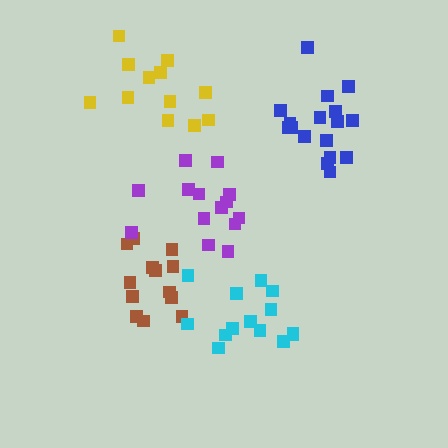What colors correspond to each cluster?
The clusters are colored: brown, blue, purple, yellow, cyan.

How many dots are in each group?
Group 1: 13 dots, Group 2: 17 dots, Group 3: 14 dots, Group 4: 12 dots, Group 5: 15 dots (71 total).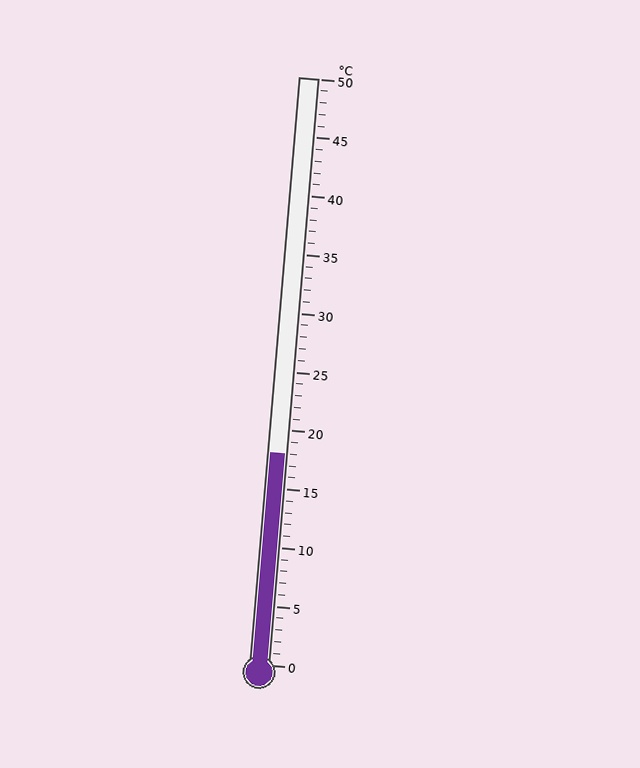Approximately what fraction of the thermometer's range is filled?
The thermometer is filled to approximately 35% of its range.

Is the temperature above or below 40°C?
The temperature is below 40°C.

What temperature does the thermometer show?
The thermometer shows approximately 18°C.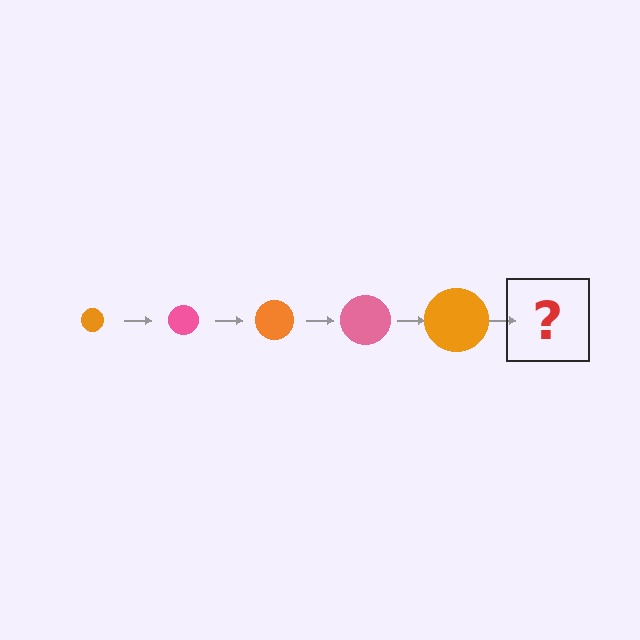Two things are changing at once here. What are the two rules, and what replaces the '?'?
The two rules are that the circle grows larger each step and the color cycles through orange and pink. The '?' should be a pink circle, larger than the previous one.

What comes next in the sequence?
The next element should be a pink circle, larger than the previous one.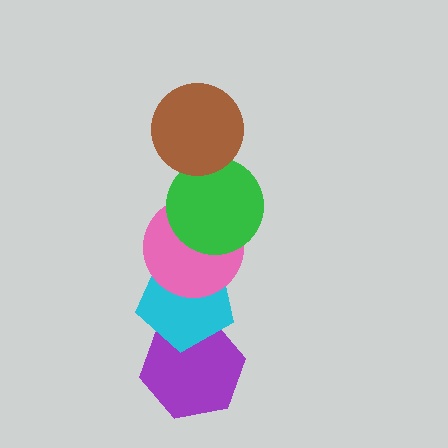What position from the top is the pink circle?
The pink circle is 3rd from the top.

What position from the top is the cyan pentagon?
The cyan pentagon is 4th from the top.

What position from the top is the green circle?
The green circle is 2nd from the top.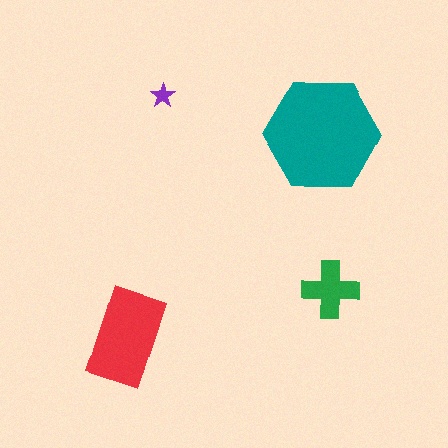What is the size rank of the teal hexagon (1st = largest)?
1st.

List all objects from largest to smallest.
The teal hexagon, the red rectangle, the green cross, the purple star.